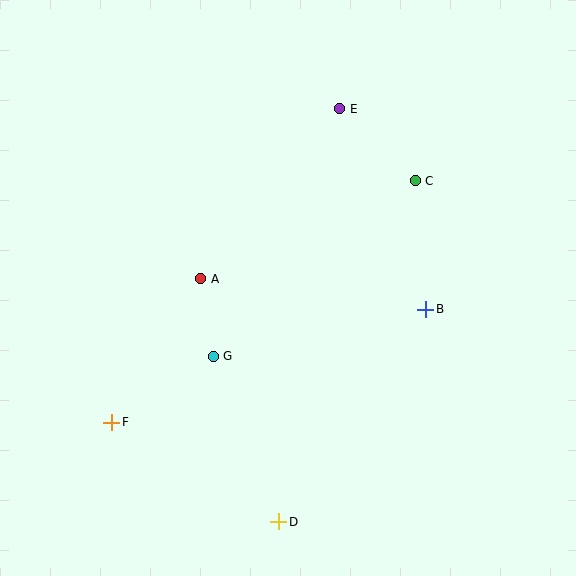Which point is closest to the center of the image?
Point A at (201, 279) is closest to the center.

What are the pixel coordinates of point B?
Point B is at (426, 309).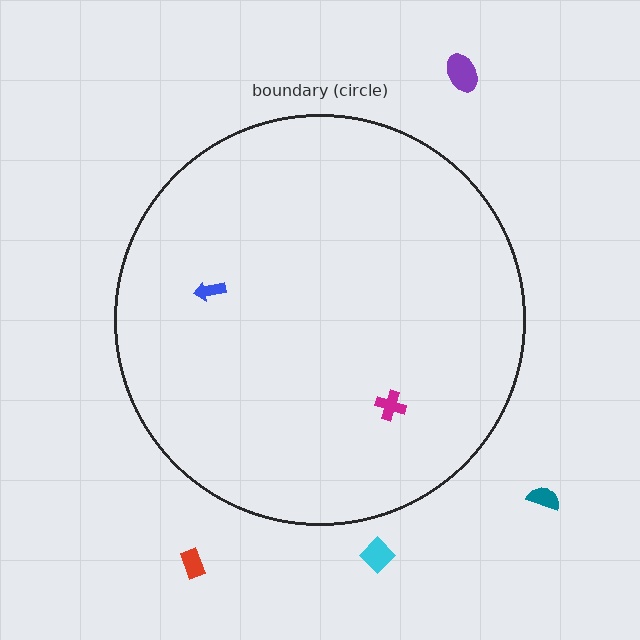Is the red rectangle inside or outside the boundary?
Outside.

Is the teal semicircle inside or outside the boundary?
Outside.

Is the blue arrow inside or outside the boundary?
Inside.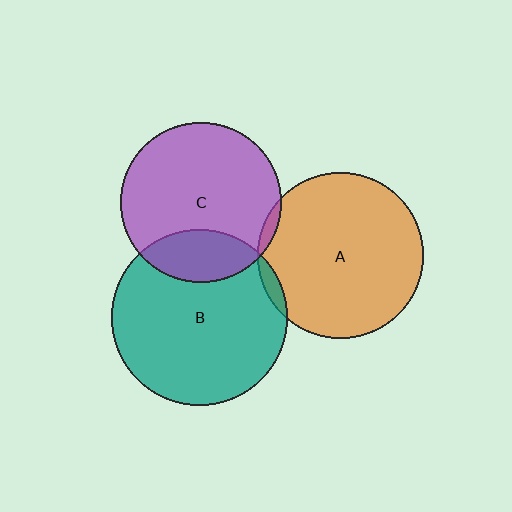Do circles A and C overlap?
Yes.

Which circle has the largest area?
Circle B (teal).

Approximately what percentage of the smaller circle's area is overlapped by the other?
Approximately 5%.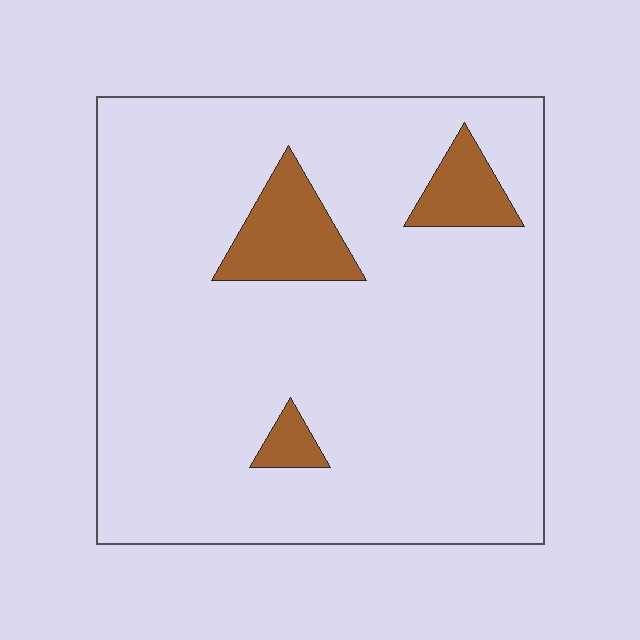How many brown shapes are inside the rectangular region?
3.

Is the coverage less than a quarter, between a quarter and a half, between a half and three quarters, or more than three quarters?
Less than a quarter.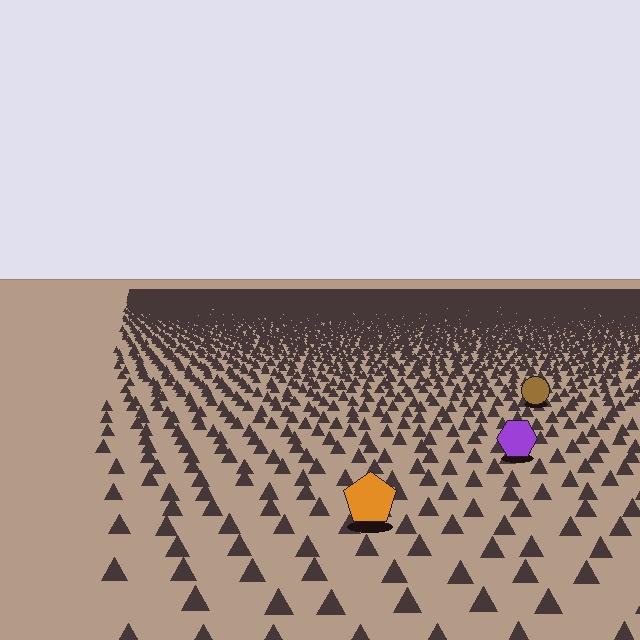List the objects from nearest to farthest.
From nearest to farthest: the orange pentagon, the purple hexagon, the brown circle.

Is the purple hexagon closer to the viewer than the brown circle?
Yes. The purple hexagon is closer — you can tell from the texture gradient: the ground texture is coarser near it.